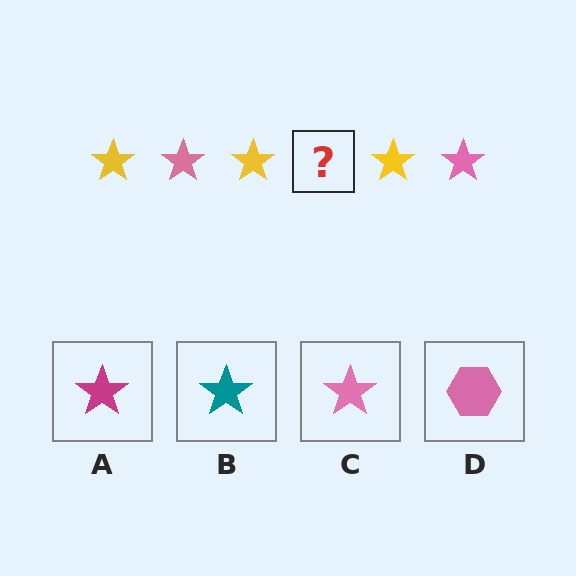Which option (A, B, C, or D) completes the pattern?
C.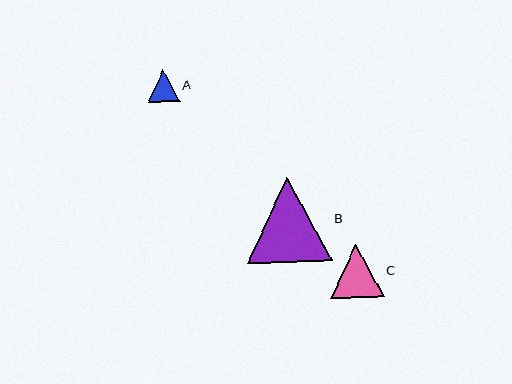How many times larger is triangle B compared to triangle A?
Triangle B is approximately 2.7 times the size of triangle A.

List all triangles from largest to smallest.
From largest to smallest: B, C, A.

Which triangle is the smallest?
Triangle A is the smallest with a size of approximately 32 pixels.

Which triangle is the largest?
Triangle B is the largest with a size of approximately 85 pixels.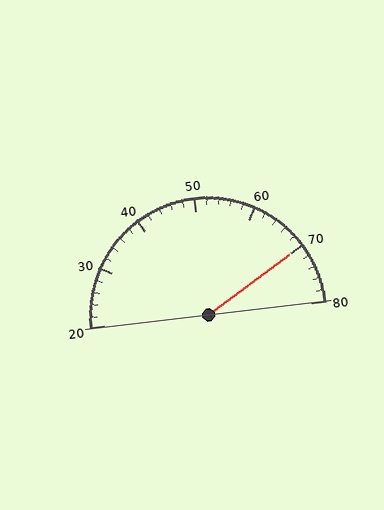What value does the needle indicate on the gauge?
The needle indicates approximately 70.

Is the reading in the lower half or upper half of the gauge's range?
The reading is in the upper half of the range (20 to 80).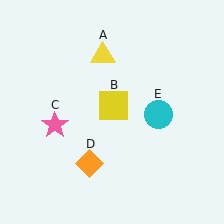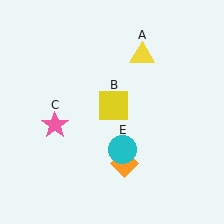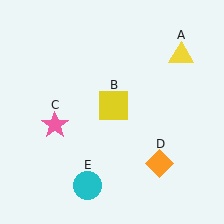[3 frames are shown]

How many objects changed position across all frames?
3 objects changed position: yellow triangle (object A), orange diamond (object D), cyan circle (object E).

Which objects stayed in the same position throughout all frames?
Yellow square (object B) and pink star (object C) remained stationary.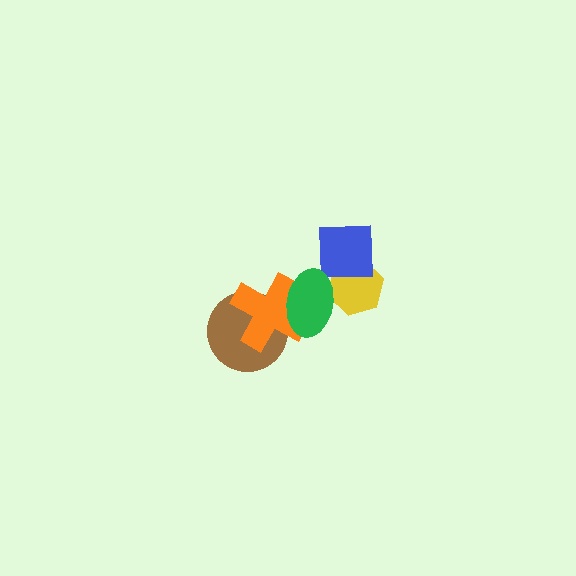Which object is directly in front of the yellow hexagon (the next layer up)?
The blue square is directly in front of the yellow hexagon.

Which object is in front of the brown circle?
The orange cross is in front of the brown circle.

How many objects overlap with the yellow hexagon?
2 objects overlap with the yellow hexagon.